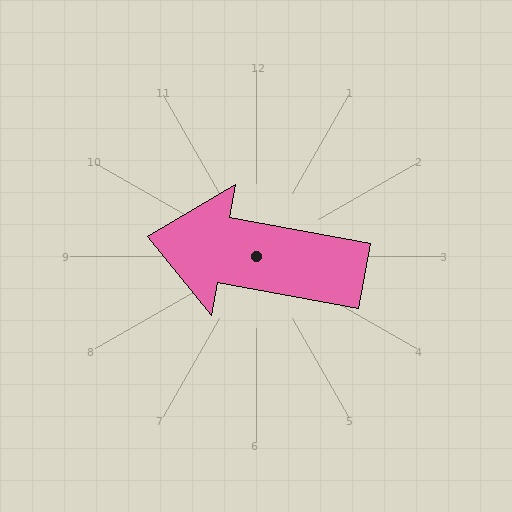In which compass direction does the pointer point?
West.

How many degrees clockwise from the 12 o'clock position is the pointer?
Approximately 280 degrees.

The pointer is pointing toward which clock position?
Roughly 9 o'clock.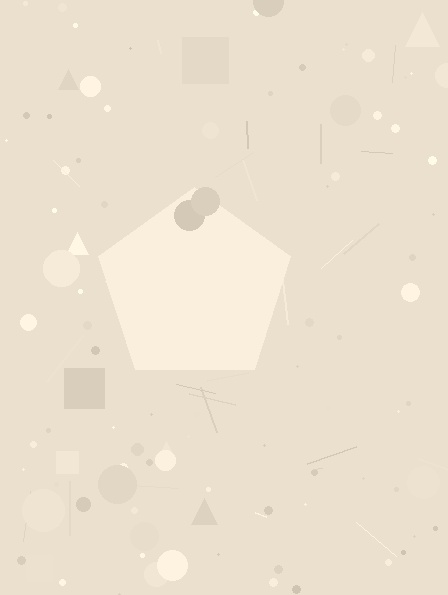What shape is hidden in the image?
A pentagon is hidden in the image.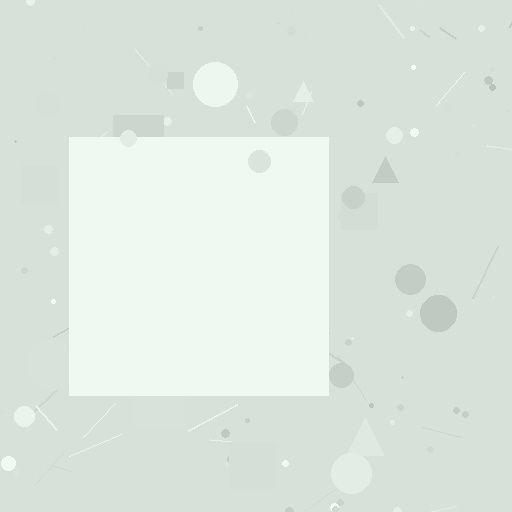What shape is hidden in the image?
A square is hidden in the image.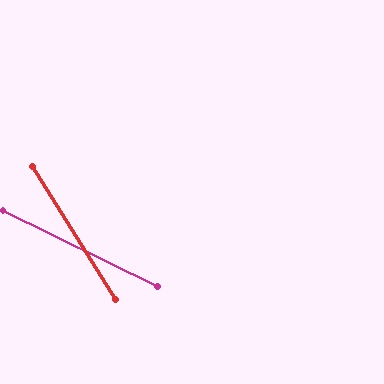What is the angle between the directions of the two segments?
Approximately 32 degrees.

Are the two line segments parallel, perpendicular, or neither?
Neither parallel nor perpendicular — they differ by about 32°.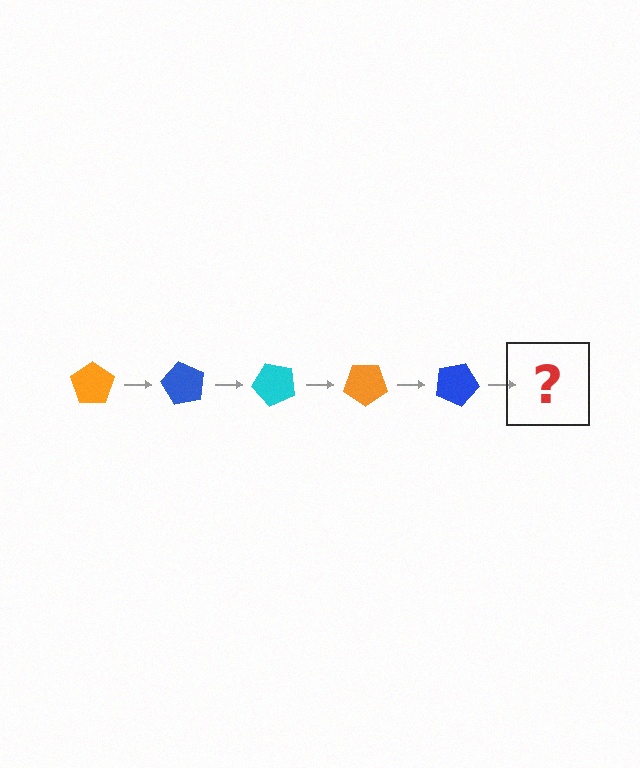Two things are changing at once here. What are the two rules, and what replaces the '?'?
The two rules are that it rotates 60 degrees each step and the color cycles through orange, blue, and cyan. The '?' should be a cyan pentagon, rotated 300 degrees from the start.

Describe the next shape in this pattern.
It should be a cyan pentagon, rotated 300 degrees from the start.